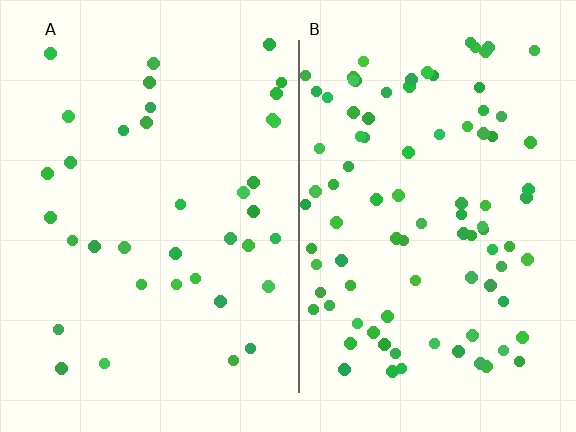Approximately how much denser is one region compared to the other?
Approximately 2.5× — region B over region A.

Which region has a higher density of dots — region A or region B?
B (the right).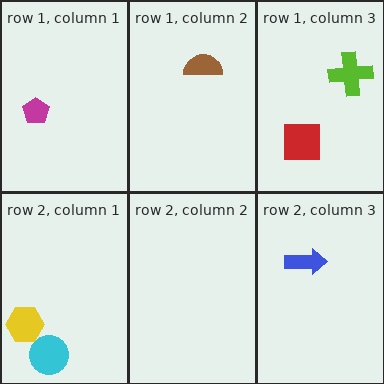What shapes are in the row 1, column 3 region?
The red square, the lime cross.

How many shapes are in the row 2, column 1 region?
2.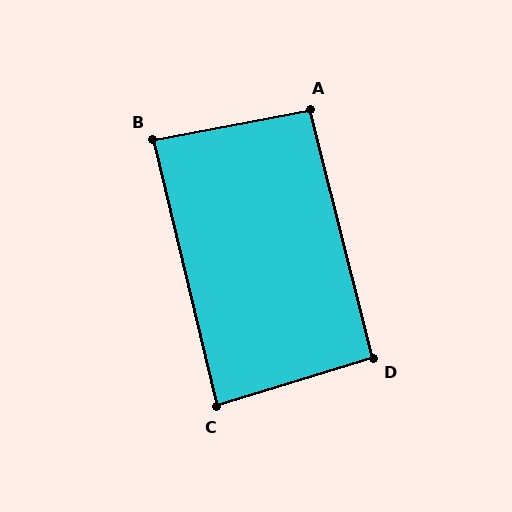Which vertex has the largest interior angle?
A, at approximately 94 degrees.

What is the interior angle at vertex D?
Approximately 93 degrees (approximately right).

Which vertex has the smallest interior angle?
C, at approximately 86 degrees.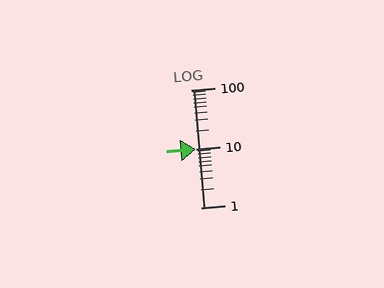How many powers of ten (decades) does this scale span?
The scale spans 2 decades, from 1 to 100.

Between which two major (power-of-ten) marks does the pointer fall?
The pointer is between 1 and 10.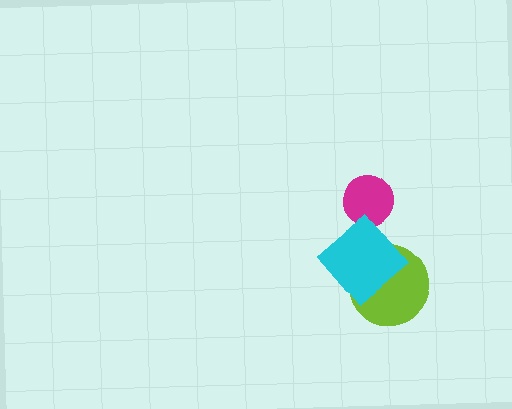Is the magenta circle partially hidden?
No, no other shape covers it.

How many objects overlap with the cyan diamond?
1 object overlaps with the cyan diamond.